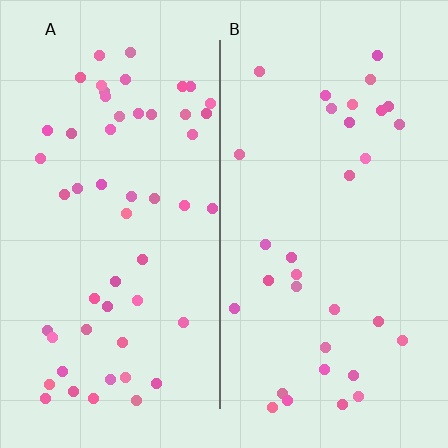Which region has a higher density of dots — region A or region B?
A (the left).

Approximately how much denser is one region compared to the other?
Approximately 1.6× — region A over region B.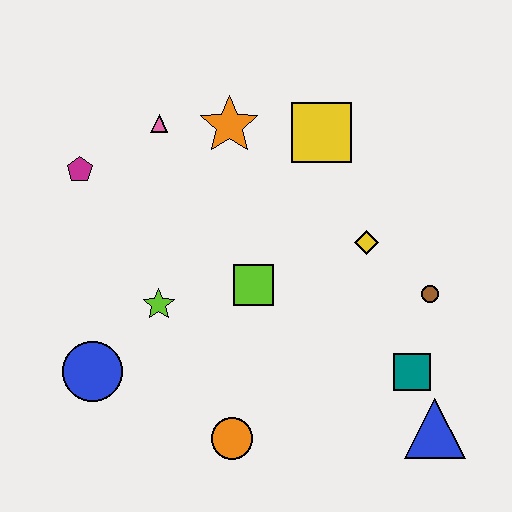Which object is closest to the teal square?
The blue triangle is closest to the teal square.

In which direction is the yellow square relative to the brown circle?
The yellow square is above the brown circle.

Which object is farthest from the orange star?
The blue triangle is farthest from the orange star.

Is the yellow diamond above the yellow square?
No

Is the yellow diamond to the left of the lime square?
No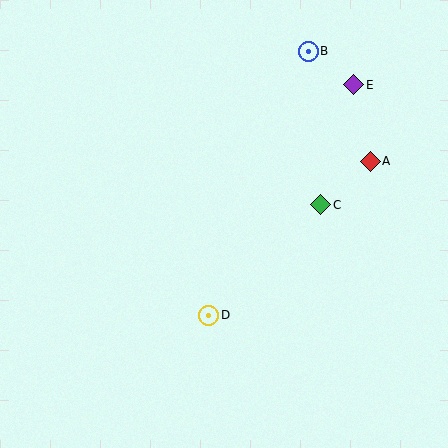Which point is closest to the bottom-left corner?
Point D is closest to the bottom-left corner.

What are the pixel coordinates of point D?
Point D is at (209, 315).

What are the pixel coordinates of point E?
Point E is at (354, 85).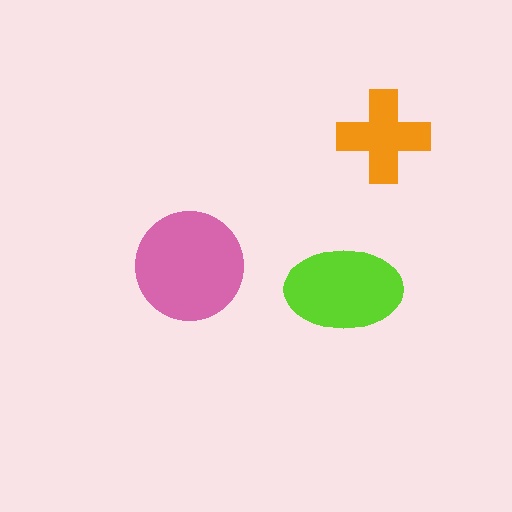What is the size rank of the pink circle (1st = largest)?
1st.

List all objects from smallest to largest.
The orange cross, the lime ellipse, the pink circle.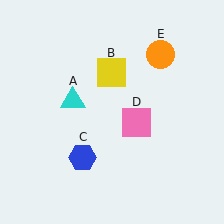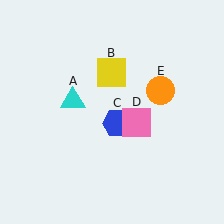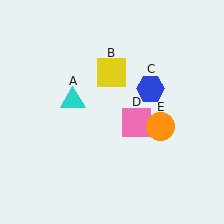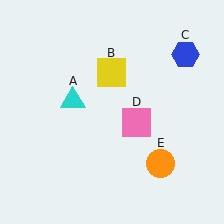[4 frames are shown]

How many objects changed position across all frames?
2 objects changed position: blue hexagon (object C), orange circle (object E).